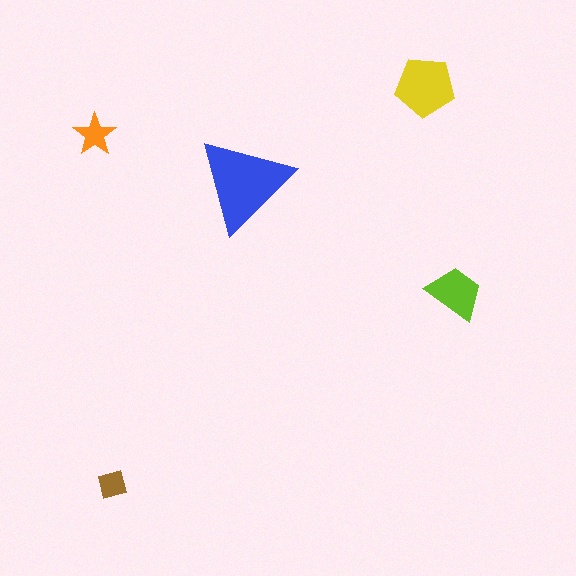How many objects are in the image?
There are 5 objects in the image.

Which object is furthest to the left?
The orange star is leftmost.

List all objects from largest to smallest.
The blue triangle, the yellow pentagon, the lime trapezoid, the orange star, the brown square.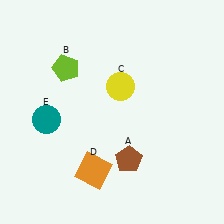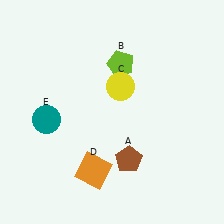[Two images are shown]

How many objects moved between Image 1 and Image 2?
1 object moved between the two images.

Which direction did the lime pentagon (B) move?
The lime pentagon (B) moved right.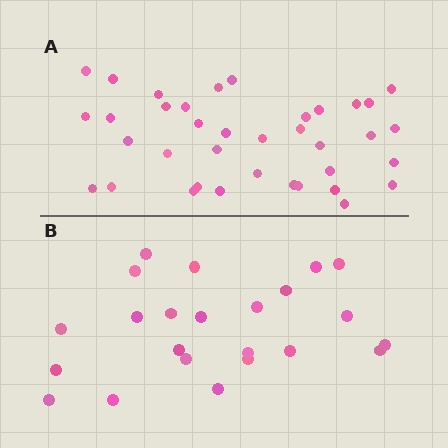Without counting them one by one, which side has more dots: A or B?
Region A (the top region) has more dots.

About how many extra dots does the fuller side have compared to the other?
Region A has approximately 15 more dots than region B.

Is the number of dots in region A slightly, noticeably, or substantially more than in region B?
Region A has substantially more. The ratio is roughly 1.6 to 1.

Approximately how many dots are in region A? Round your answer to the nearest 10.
About 40 dots. (The exact count is 37, which rounds to 40.)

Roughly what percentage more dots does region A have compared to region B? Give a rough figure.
About 60% more.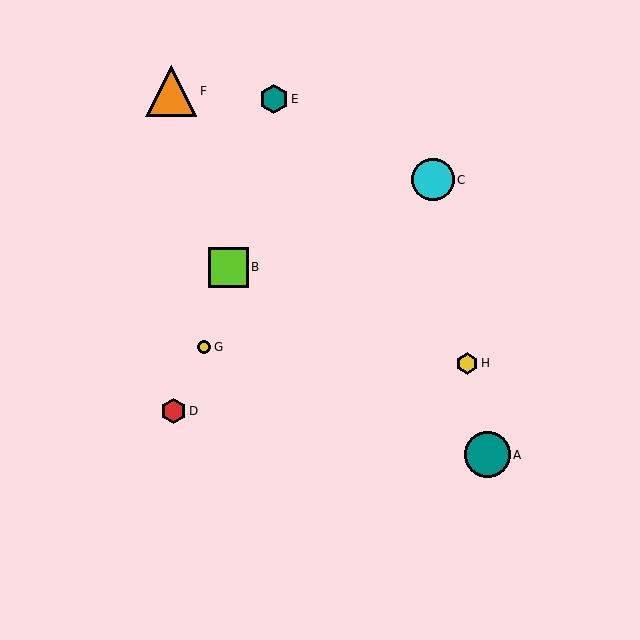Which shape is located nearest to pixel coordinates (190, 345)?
The yellow circle (labeled G) at (204, 347) is nearest to that location.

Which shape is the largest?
The orange triangle (labeled F) is the largest.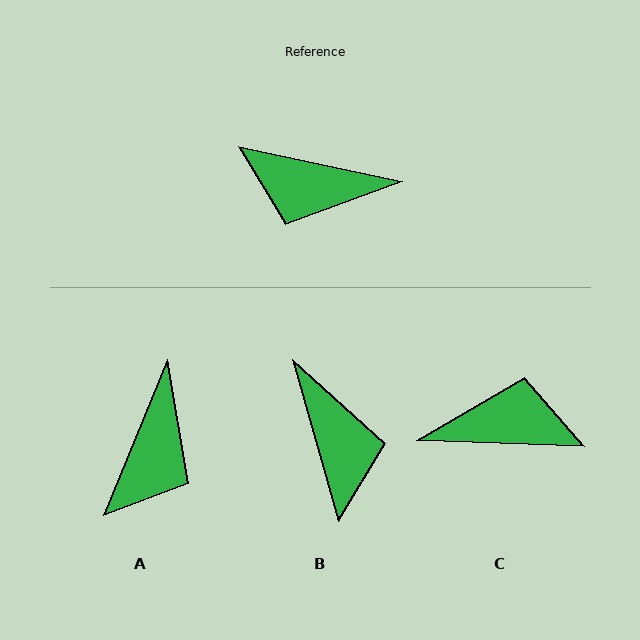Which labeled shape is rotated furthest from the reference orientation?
C, about 170 degrees away.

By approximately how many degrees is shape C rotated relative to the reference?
Approximately 170 degrees clockwise.